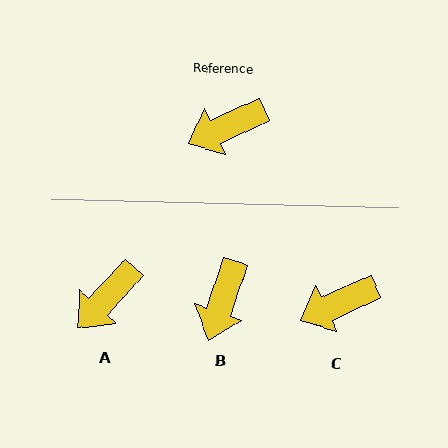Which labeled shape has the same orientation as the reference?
C.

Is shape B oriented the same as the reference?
No, it is off by about 47 degrees.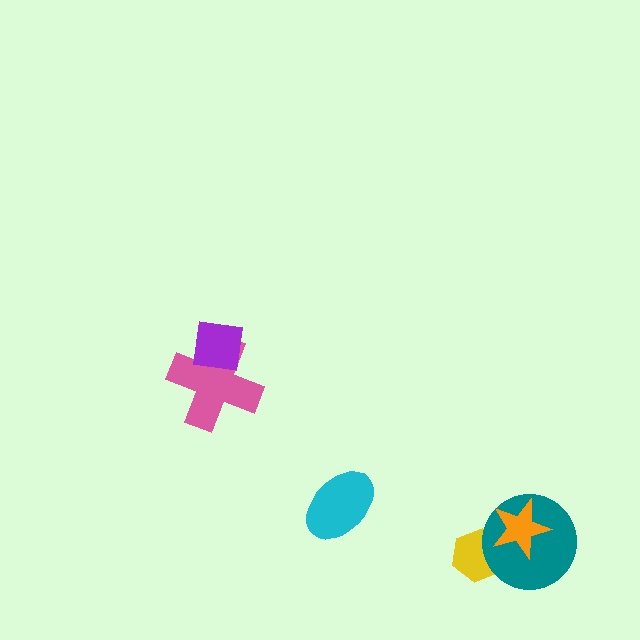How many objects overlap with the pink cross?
1 object overlaps with the pink cross.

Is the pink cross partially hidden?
Yes, it is partially covered by another shape.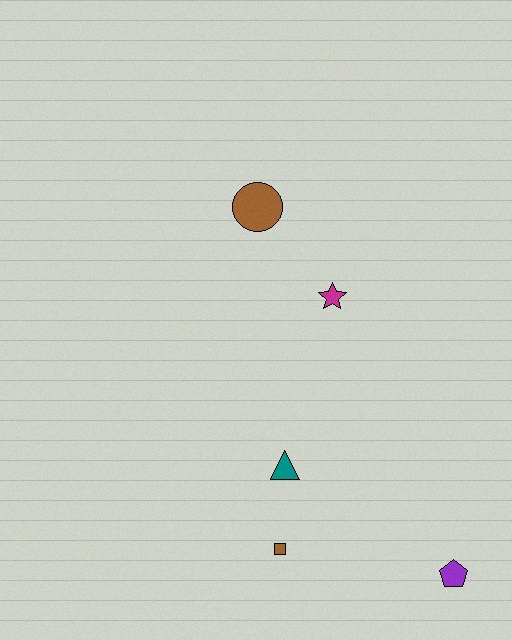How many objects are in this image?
There are 5 objects.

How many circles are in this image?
There is 1 circle.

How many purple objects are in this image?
There is 1 purple object.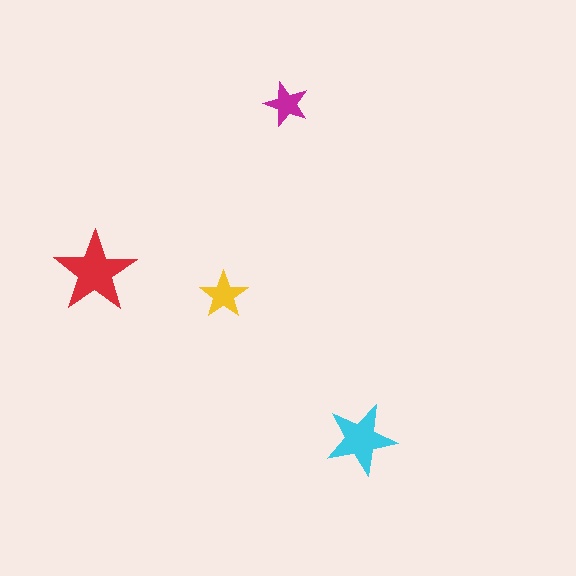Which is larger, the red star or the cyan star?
The red one.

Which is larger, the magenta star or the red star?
The red one.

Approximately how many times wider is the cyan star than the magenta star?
About 1.5 times wider.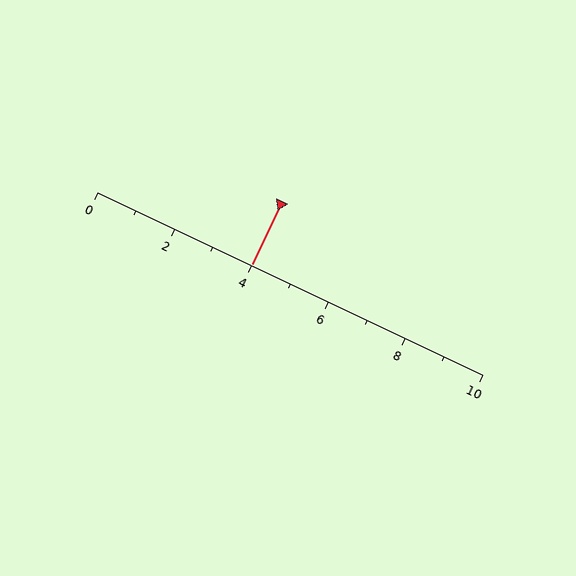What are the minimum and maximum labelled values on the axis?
The axis runs from 0 to 10.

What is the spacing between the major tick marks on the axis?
The major ticks are spaced 2 apart.